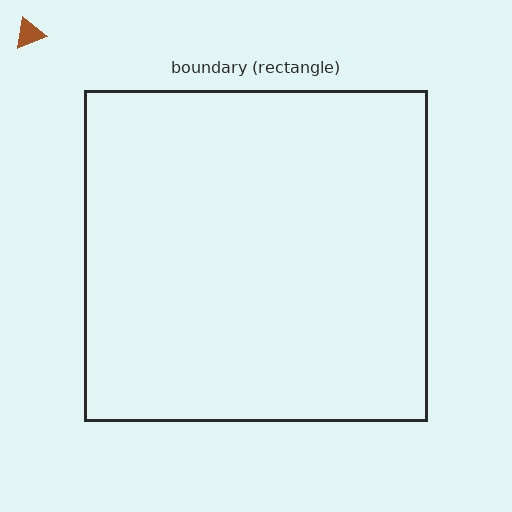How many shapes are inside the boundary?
0 inside, 1 outside.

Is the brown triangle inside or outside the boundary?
Outside.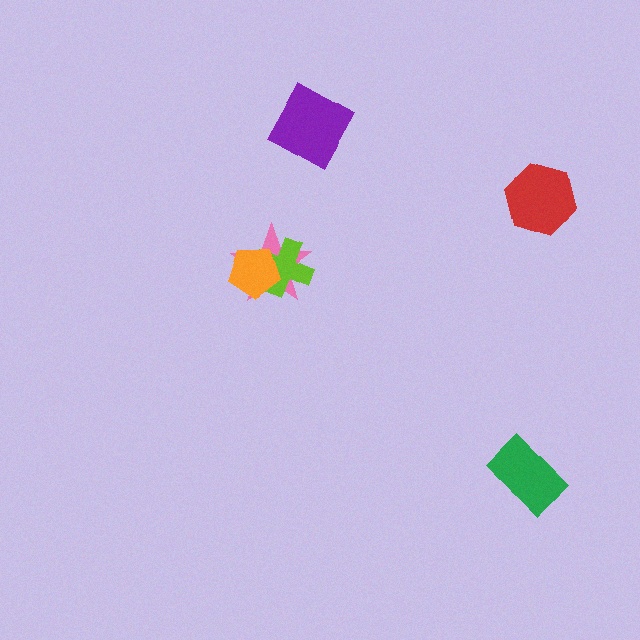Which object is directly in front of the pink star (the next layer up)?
The lime cross is directly in front of the pink star.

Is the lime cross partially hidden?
Yes, it is partially covered by another shape.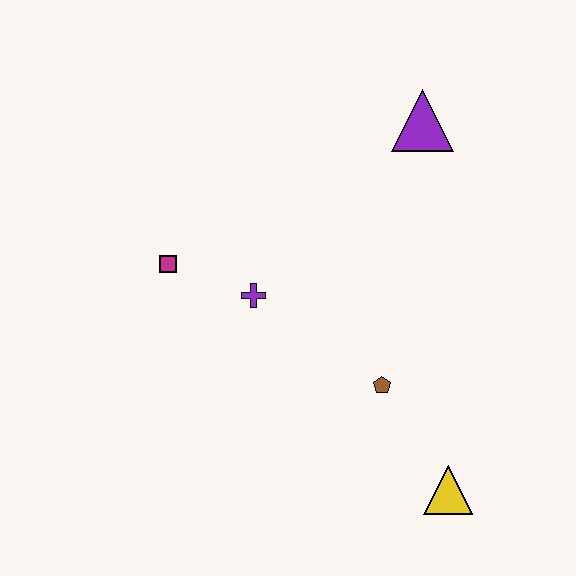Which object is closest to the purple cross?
The magenta square is closest to the purple cross.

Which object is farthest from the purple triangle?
The yellow triangle is farthest from the purple triangle.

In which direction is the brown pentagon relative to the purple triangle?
The brown pentagon is below the purple triangle.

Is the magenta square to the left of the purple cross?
Yes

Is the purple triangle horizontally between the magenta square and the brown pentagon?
No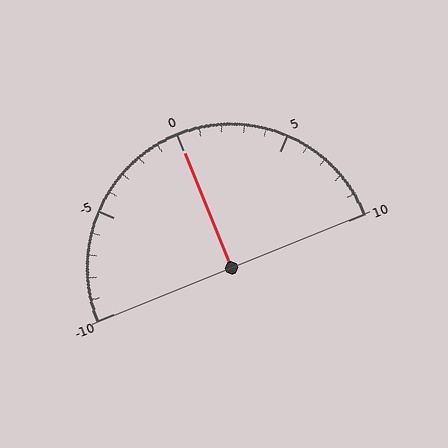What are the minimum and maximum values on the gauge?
The gauge ranges from -10 to 10.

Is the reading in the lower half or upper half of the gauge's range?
The reading is in the upper half of the range (-10 to 10).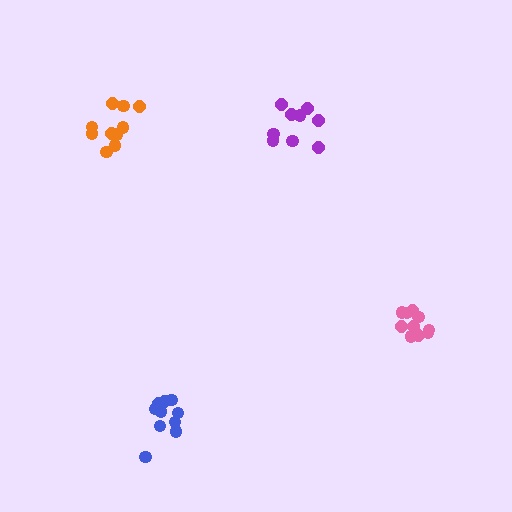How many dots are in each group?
Group 1: 10 dots, Group 2: 9 dots, Group 3: 10 dots, Group 4: 10 dots (39 total).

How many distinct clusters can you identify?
There are 4 distinct clusters.